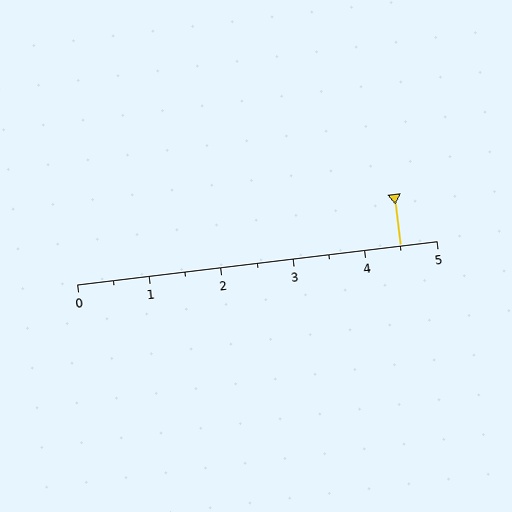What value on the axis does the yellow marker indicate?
The marker indicates approximately 4.5.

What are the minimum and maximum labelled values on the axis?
The axis runs from 0 to 5.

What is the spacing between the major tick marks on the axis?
The major ticks are spaced 1 apart.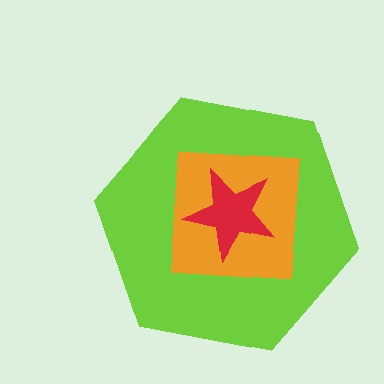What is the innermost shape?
The red star.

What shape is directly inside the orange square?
The red star.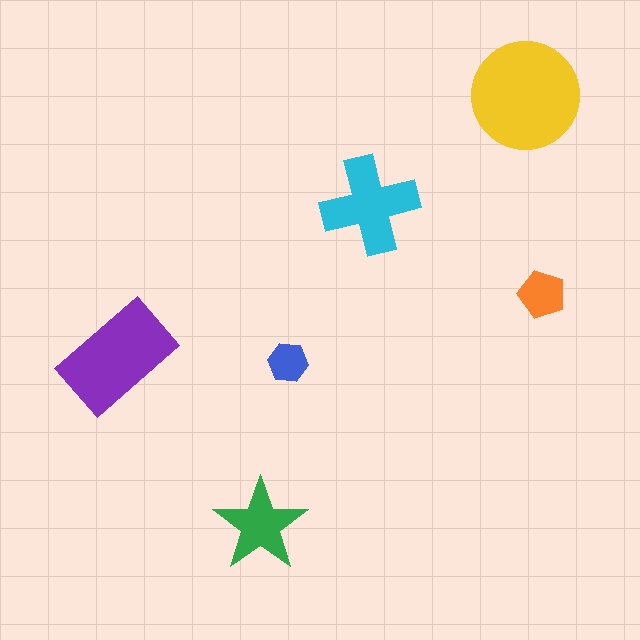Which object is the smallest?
The blue hexagon.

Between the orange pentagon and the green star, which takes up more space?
The green star.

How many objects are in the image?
There are 6 objects in the image.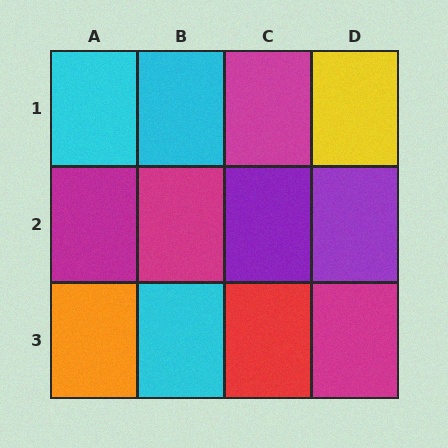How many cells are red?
1 cell is red.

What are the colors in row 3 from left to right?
Orange, cyan, red, magenta.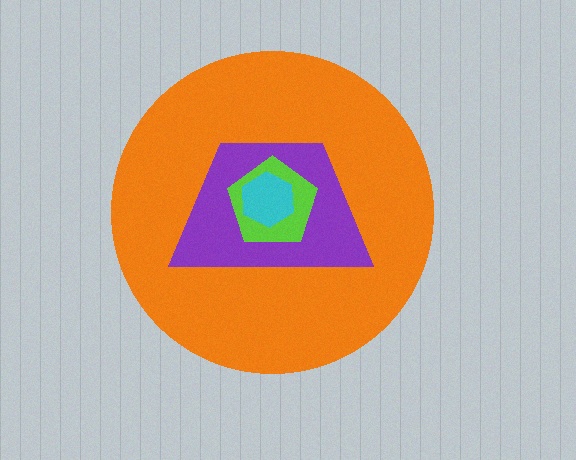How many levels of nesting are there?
4.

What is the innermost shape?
The cyan hexagon.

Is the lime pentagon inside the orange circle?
Yes.